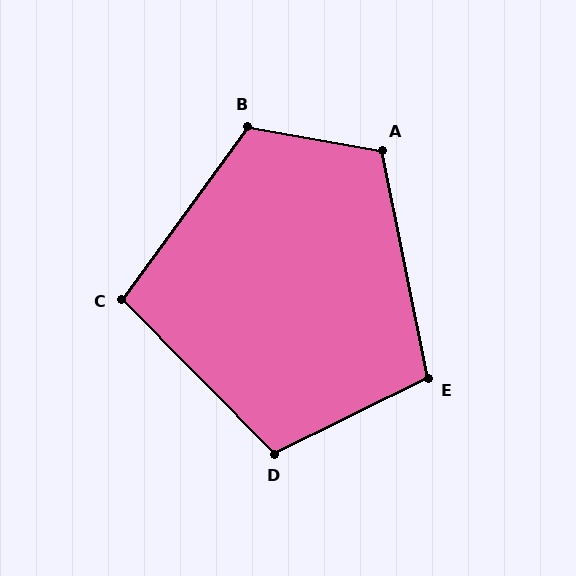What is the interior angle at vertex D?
Approximately 108 degrees (obtuse).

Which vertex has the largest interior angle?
B, at approximately 116 degrees.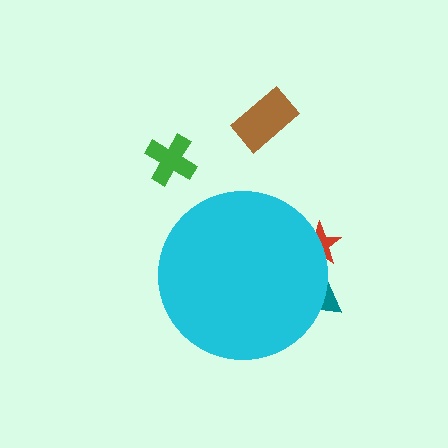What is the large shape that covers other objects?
A cyan circle.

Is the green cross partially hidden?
No, the green cross is fully visible.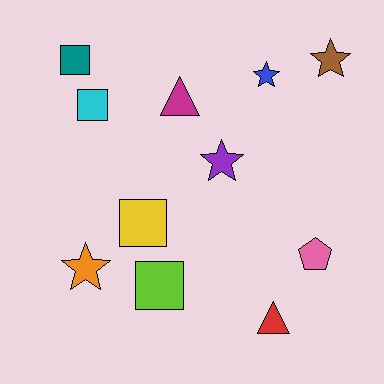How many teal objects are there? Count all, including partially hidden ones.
There is 1 teal object.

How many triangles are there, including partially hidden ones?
There are 2 triangles.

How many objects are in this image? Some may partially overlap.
There are 11 objects.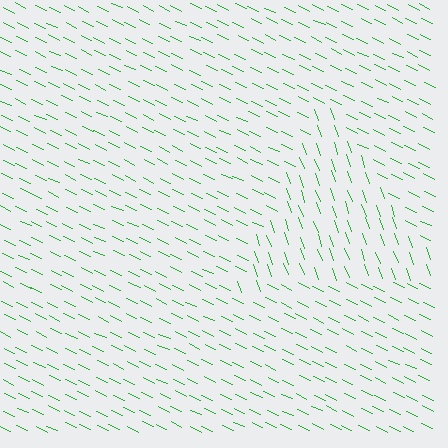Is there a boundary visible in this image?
Yes, there is a texture boundary formed by a change in line orientation.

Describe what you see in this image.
The image is filled with small green line segments. A triangle region in the image has lines oriented differently from the surrounding lines, creating a visible texture boundary.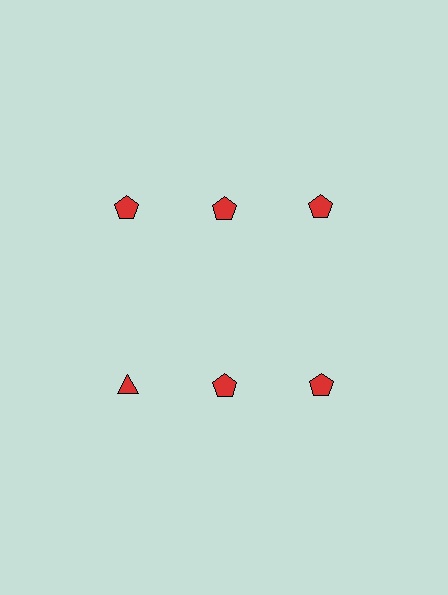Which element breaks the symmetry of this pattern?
The red triangle in the second row, leftmost column breaks the symmetry. All other shapes are red pentagons.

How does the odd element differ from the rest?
It has a different shape: triangle instead of pentagon.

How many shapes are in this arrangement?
There are 6 shapes arranged in a grid pattern.